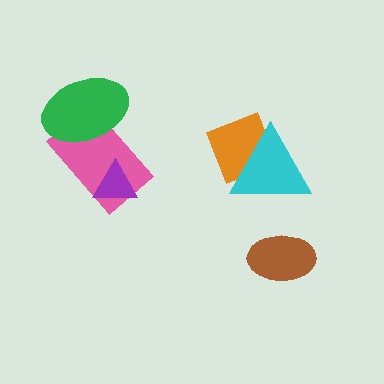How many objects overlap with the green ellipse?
1 object overlaps with the green ellipse.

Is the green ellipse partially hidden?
No, no other shape covers it.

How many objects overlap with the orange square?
1 object overlaps with the orange square.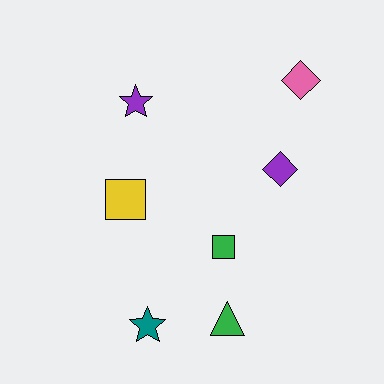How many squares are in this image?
There are 2 squares.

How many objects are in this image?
There are 7 objects.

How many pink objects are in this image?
There is 1 pink object.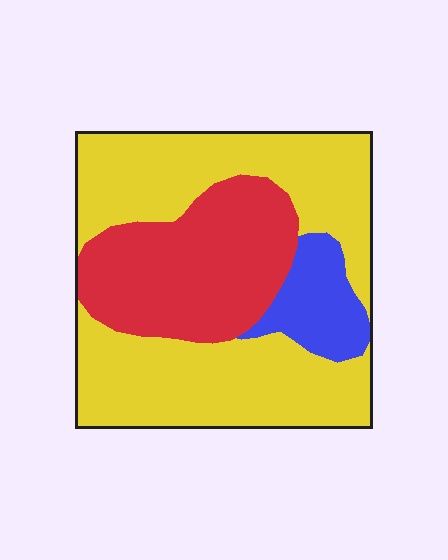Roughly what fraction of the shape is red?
Red covers around 30% of the shape.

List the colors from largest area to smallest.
From largest to smallest: yellow, red, blue.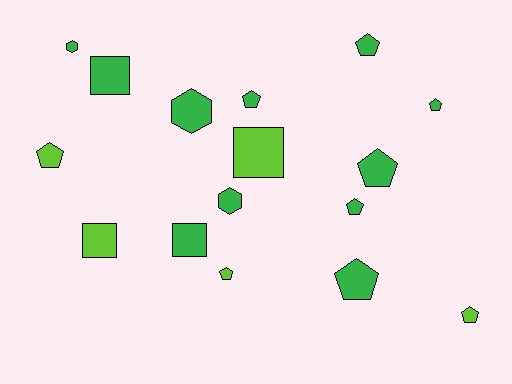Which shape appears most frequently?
Pentagon, with 9 objects.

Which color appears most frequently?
Green, with 11 objects.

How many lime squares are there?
There are 2 lime squares.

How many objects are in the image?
There are 16 objects.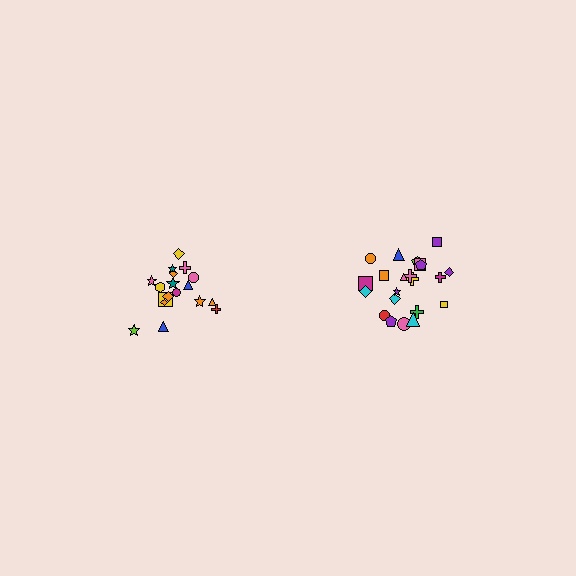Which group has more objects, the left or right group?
The right group.